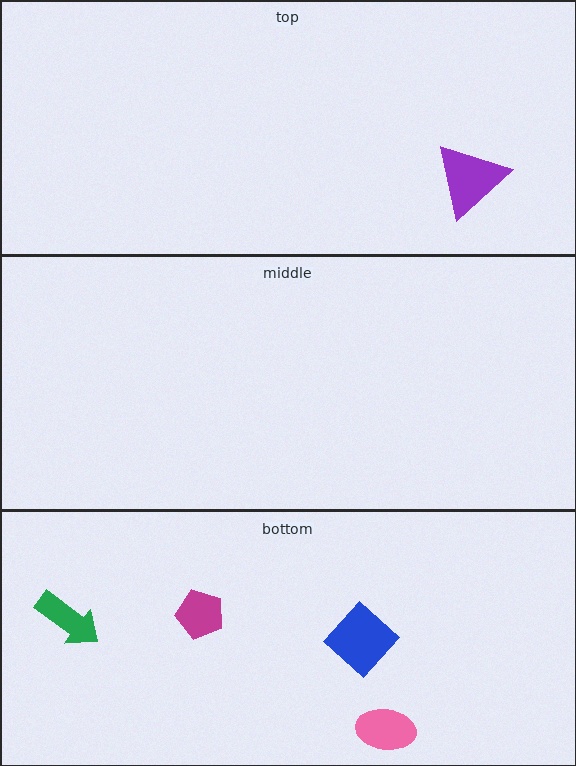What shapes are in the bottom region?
The blue diamond, the magenta pentagon, the pink ellipse, the green arrow.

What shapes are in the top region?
The purple triangle.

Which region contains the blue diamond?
The bottom region.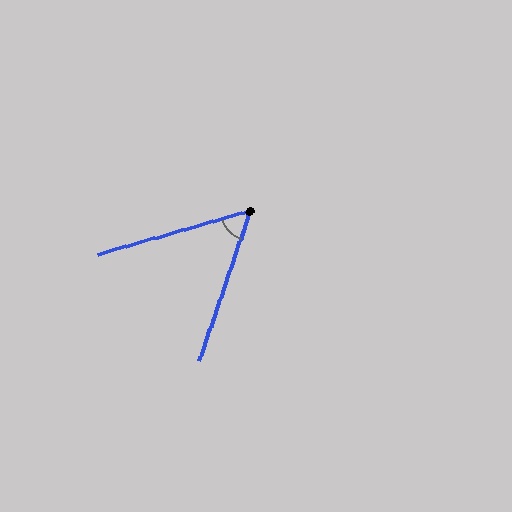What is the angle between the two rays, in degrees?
Approximately 55 degrees.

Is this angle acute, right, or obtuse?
It is acute.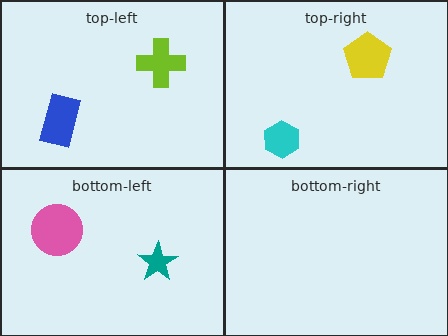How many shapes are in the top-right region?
2.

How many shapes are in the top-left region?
2.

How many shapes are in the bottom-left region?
2.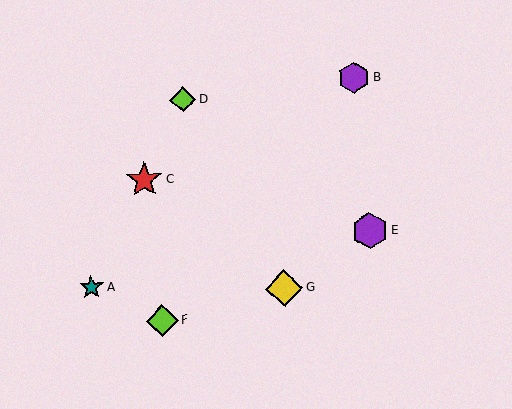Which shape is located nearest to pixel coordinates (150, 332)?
The lime diamond (labeled F) at (162, 321) is nearest to that location.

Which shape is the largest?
The yellow diamond (labeled G) is the largest.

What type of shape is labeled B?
Shape B is a purple hexagon.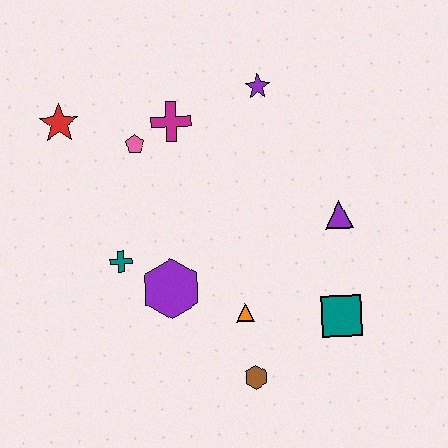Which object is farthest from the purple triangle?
The red star is farthest from the purple triangle.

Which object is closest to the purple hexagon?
The teal cross is closest to the purple hexagon.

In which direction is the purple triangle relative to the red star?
The purple triangle is to the right of the red star.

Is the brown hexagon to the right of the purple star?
No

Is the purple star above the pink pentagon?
Yes